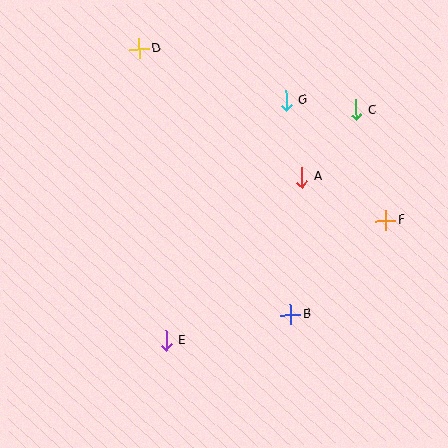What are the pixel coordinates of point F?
Point F is at (386, 220).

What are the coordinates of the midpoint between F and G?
The midpoint between F and G is at (336, 160).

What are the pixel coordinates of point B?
Point B is at (291, 315).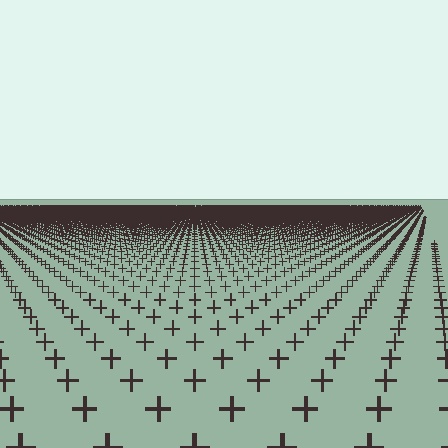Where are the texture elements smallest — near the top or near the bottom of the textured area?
Near the top.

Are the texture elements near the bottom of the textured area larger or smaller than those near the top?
Larger. Near the bottom, elements are closer to the viewer and appear at a bigger on-screen size.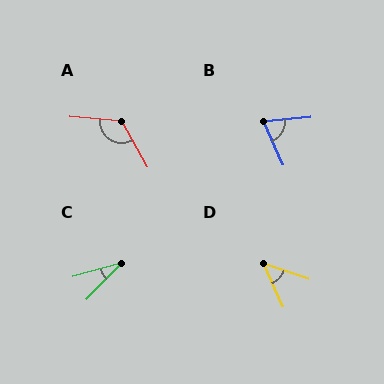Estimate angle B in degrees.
Approximately 72 degrees.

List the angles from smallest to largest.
C (31°), D (47°), B (72°), A (124°).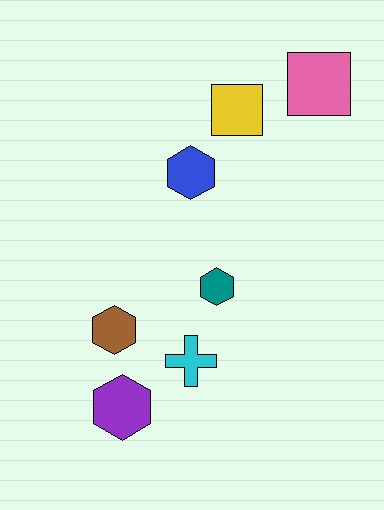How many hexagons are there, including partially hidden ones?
There are 4 hexagons.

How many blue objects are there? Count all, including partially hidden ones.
There is 1 blue object.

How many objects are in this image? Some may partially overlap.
There are 7 objects.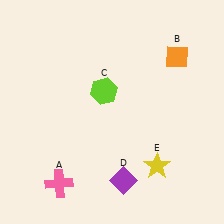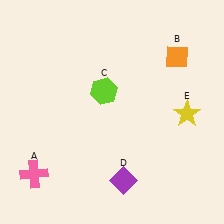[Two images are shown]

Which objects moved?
The objects that moved are: the pink cross (A), the yellow star (E).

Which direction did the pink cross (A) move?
The pink cross (A) moved left.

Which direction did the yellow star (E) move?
The yellow star (E) moved up.